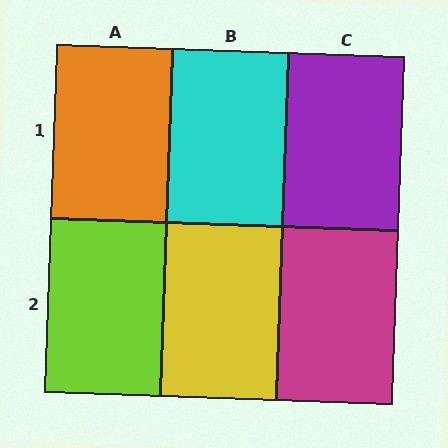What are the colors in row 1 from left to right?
Orange, cyan, purple.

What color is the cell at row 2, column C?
Magenta.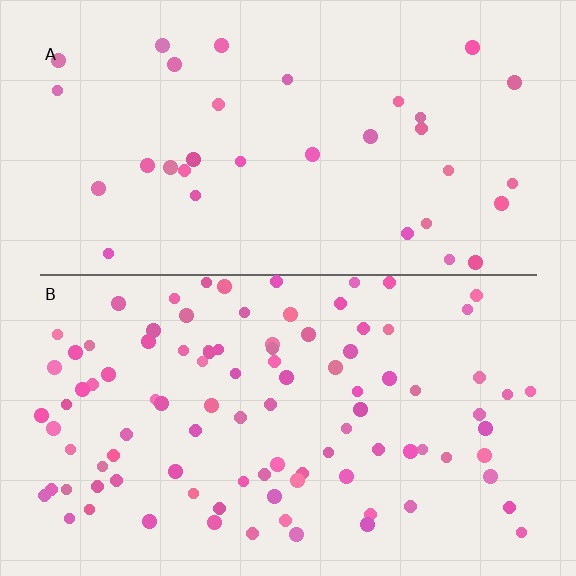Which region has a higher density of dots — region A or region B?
B (the bottom).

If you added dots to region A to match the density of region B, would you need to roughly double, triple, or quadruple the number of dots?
Approximately triple.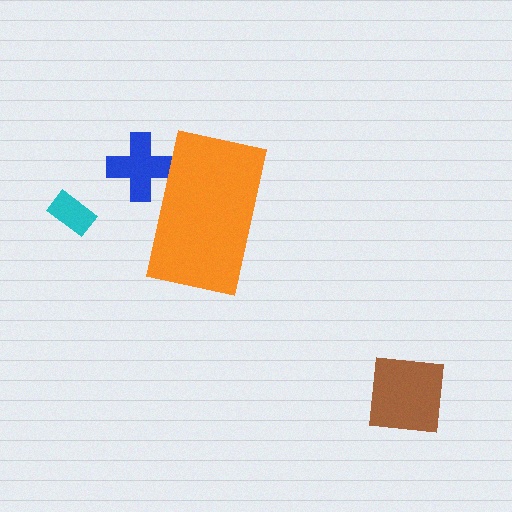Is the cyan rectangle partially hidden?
No, the cyan rectangle is fully visible.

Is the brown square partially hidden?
No, the brown square is fully visible.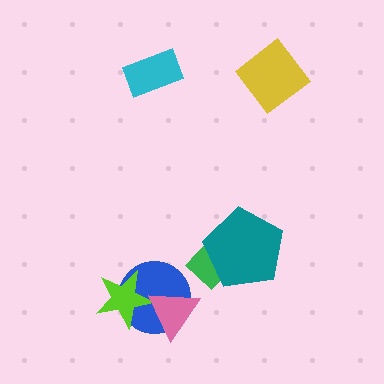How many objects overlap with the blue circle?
2 objects overlap with the blue circle.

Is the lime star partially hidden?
Yes, it is partially covered by another shape.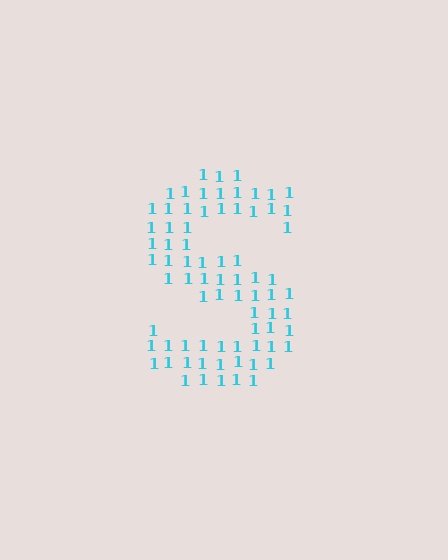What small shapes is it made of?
It is made of small digit 1's.